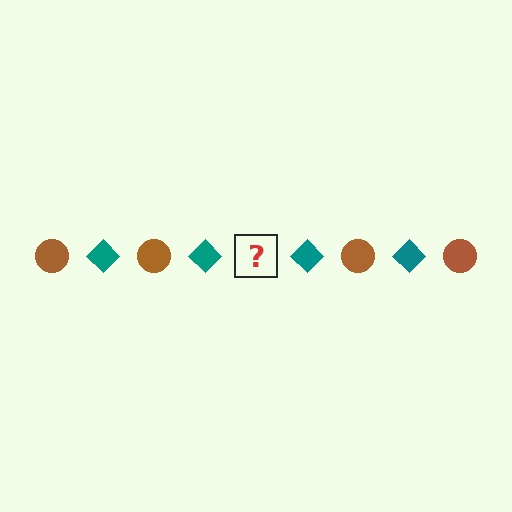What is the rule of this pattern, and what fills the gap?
The rule is that the pattern alternates between brown circle and teal diamond. The gap should be filled with a brown circle.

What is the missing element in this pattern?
The missing element is a brown circle.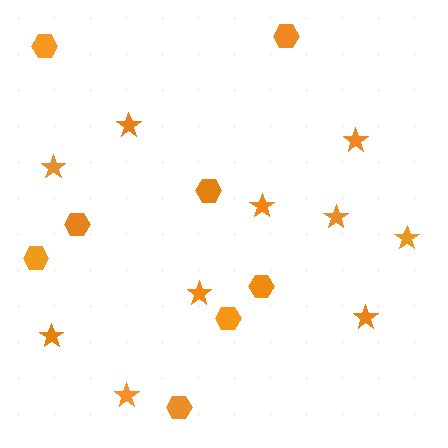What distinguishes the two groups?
There are 2 groups: one group of stars (10) and one group of hexagons (8).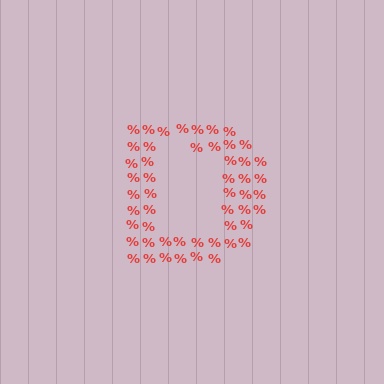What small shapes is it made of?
It is made of small percent signs.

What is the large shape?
The large shape is the letter D.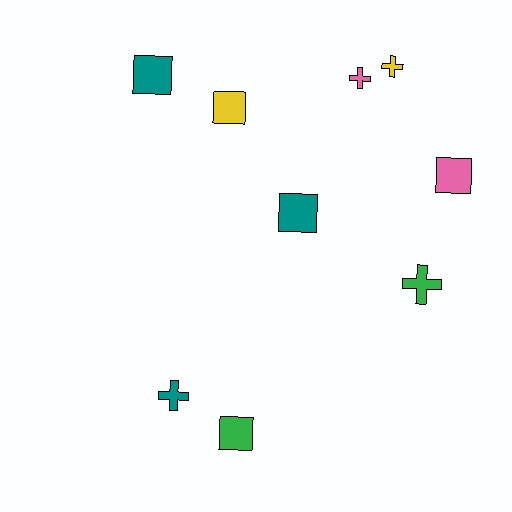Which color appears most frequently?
Teal, with 3 objects.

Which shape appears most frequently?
Square, with 5 objects.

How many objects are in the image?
There are 9 objects.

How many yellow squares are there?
There is 1 yellow square.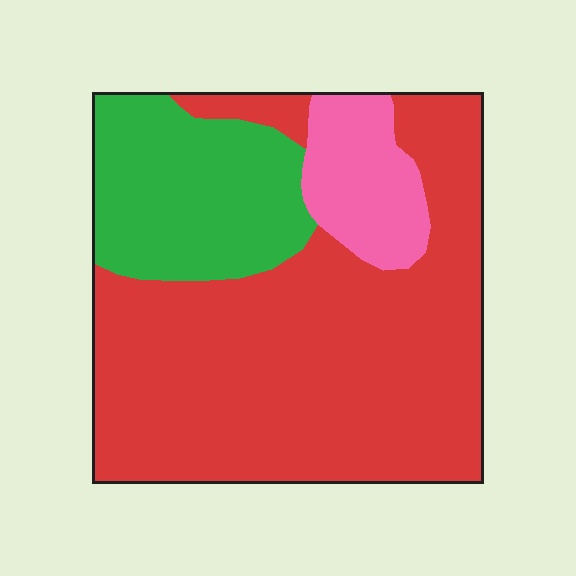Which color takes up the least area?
Pink, at roughly 10%.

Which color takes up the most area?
Red, at roughly 65%.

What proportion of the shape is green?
Green covers around 25% of the shape.